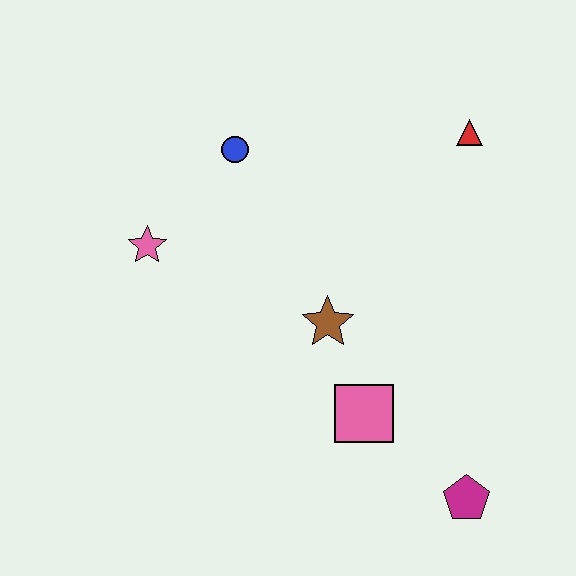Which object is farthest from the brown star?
The red triangle is farthest from the brown star.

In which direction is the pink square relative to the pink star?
The pink square is to the right of the pink star.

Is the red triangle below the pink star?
No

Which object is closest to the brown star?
The pink square is closest to the brown star.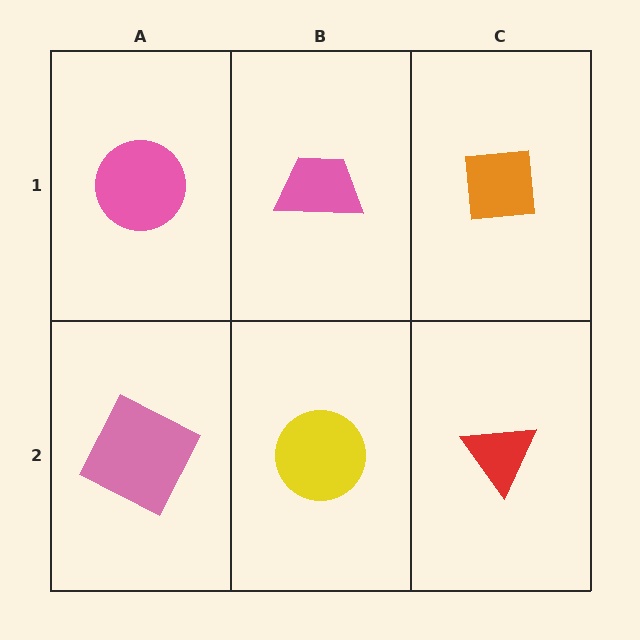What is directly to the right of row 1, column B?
An orange square.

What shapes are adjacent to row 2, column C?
An orange square (row 1, column C), a yellow circle (row 2, column B).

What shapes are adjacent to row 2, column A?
A pink circle (row 1, column A), a yellow circle (row 2, column B).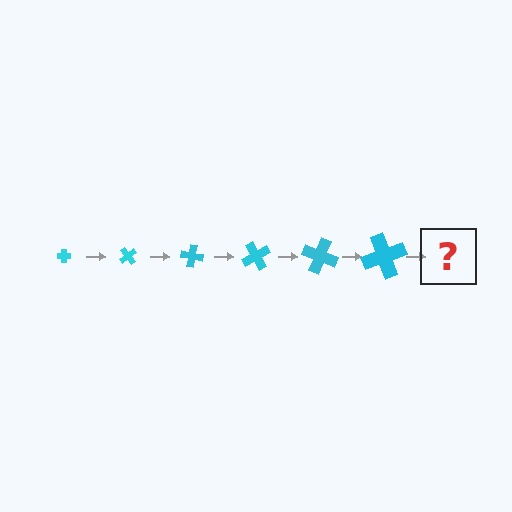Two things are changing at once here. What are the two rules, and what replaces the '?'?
The two rules are that the cross grows larger each step and it rotates 50 degrees each step. The '?' should be a cross, larger than the previous one and rotated 300 degrees from the start.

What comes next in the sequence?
The next element should be a cross, larger than the previous one and rotated 300 degrees from the start.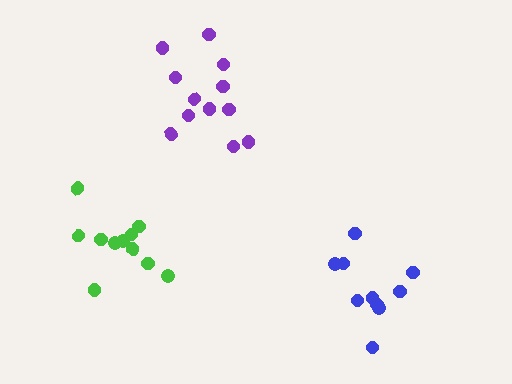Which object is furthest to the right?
The blue cluster is rightmost.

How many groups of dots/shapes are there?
There are 3 groups.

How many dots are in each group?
Group 1: 10 dots, Group 2: 12 dots, Group 3: 11 dots (33 total).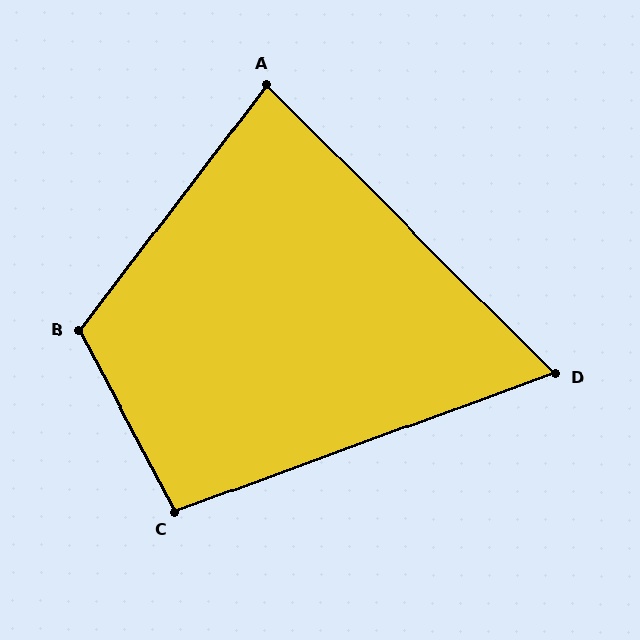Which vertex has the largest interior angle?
B, at approximately 115 degrees.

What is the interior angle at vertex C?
Approximately 98 degrees (obtuse).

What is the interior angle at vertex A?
Approximately 82 degrees (acute).